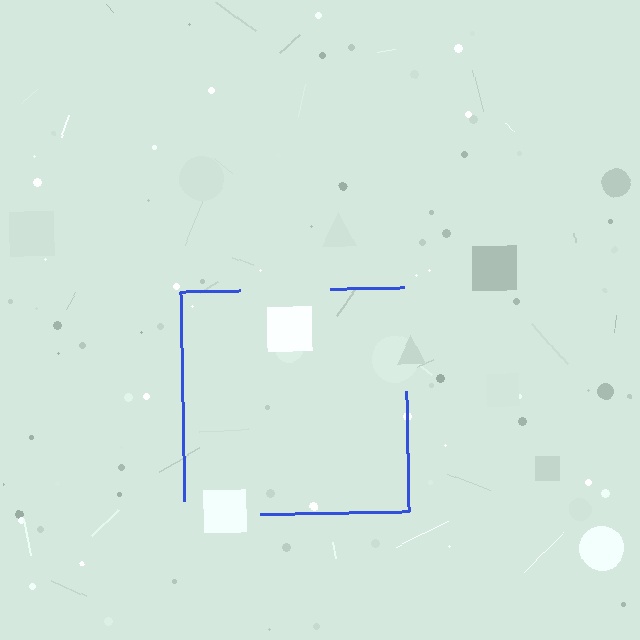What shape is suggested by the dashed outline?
The dashed outline suggests a square.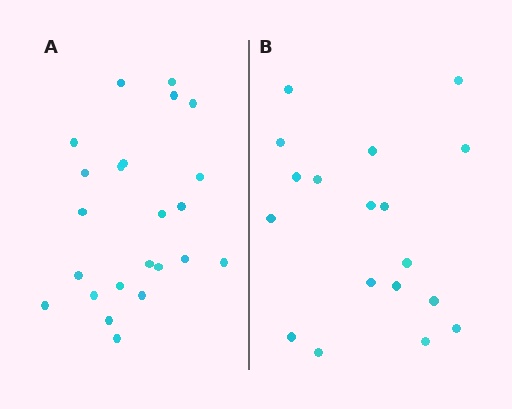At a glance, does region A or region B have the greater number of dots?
Region A (the left region) has more dots.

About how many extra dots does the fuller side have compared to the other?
Region A has about 5 more dots than region B.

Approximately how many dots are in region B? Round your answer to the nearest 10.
About 20 dots. (The exact count is 18, which rounds to 20.)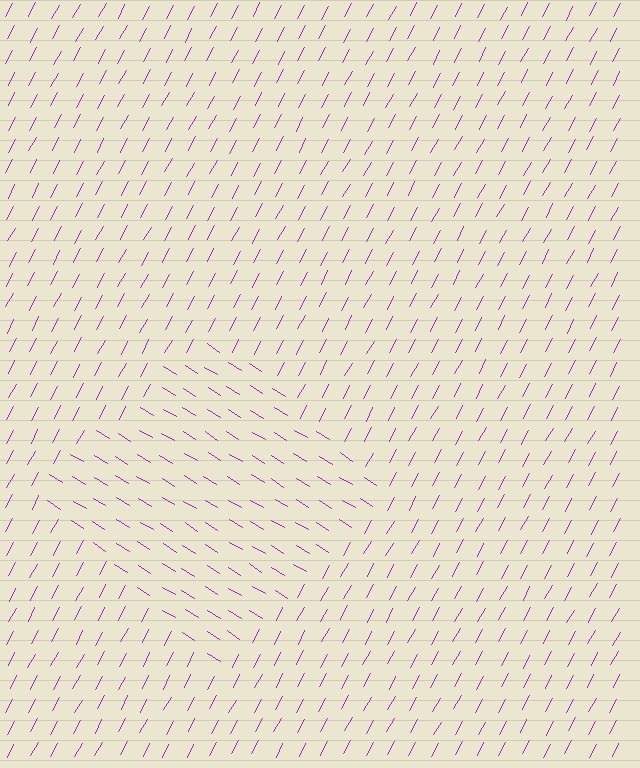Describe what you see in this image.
The image is filled with small purple line segments. A diamond region in the image has lines oriented differently from the surrounding lines, creating a visible texture boundary.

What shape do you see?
I see a diamond.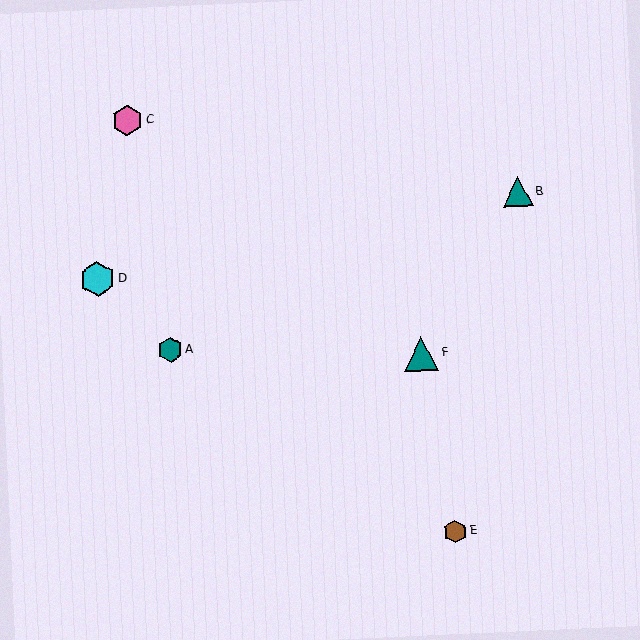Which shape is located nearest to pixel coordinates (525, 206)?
The teal triangle (labeled B) at (518, 192) is nearest to that location.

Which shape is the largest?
The cyan hexagon (labeled D) is the largest.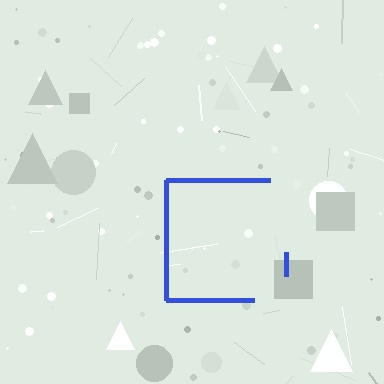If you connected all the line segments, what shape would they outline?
They would outline a square.